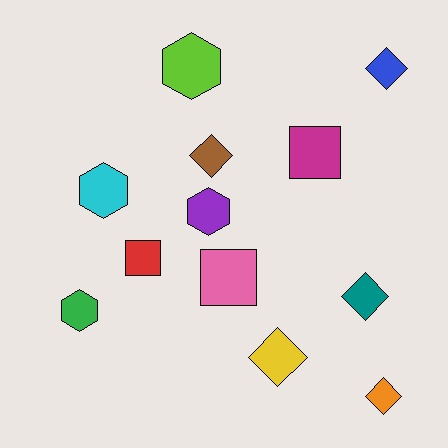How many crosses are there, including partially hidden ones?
There are no crosses.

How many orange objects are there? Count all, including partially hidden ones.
There is 1 orange object.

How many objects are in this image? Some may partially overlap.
There are 12 objects.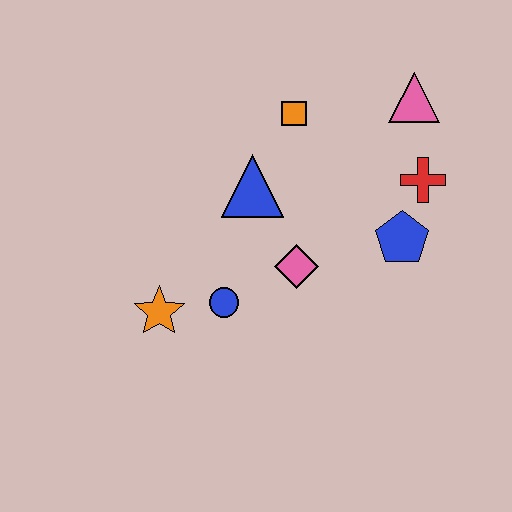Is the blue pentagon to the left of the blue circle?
No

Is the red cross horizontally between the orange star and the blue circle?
No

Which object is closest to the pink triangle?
The red cross is closest to the pink triangle.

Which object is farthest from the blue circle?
The pink triangle is farthest from the blue circle.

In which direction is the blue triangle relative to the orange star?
The blue triangle is above the orange star.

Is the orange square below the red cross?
No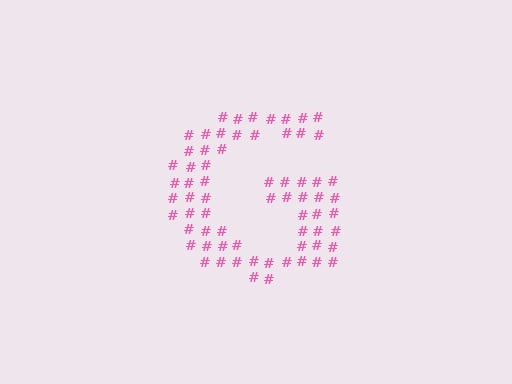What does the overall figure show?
The overall figure shows the letter G.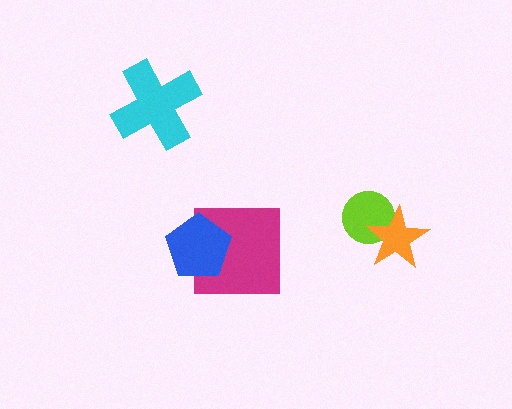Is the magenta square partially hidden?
Yes, it is partially covered by another shape.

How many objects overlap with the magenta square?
1 object overlaps with the magenta square.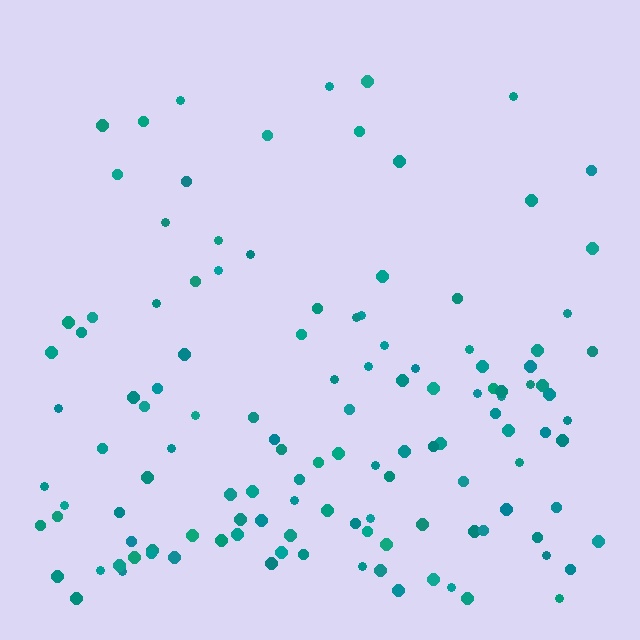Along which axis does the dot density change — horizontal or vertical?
Vertical.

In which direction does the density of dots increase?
From top to bottom, with the bottom side densest.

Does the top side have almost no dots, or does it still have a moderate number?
Still a moderate number, just noticeably fewer than the bottom.